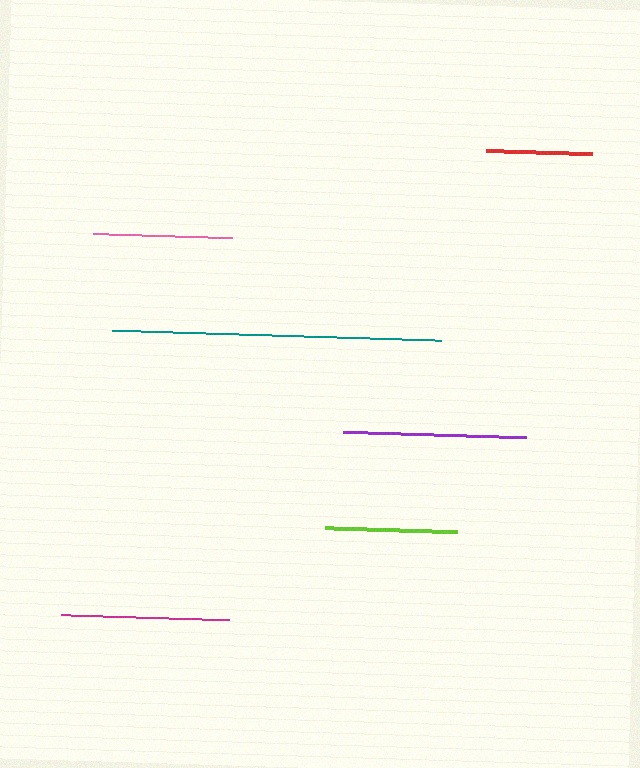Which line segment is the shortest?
The red line is the shortest at approximately 106 pixels.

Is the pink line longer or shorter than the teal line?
The teal line is longer than the pink line.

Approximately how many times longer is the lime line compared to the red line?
The lime line is approximately 1.2 times the length of the red line.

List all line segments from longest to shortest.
From longest to shortest: teal, purple, magenta, pink, lime, red.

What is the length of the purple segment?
The purple segment is approximately 184 pixels long.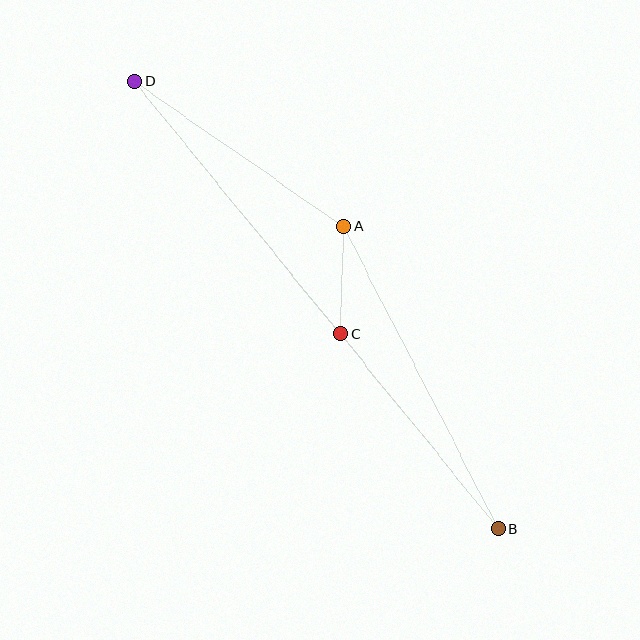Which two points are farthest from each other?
Points B and D are farthest from each other.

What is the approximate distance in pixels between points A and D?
The distance between A and D is approximately 255 pixels.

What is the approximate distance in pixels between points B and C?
The distance between B and C is approximately 250 pixels.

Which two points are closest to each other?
Points A and C are closest to each other.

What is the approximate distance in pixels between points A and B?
The distance between A and B is approximately 339 pixels.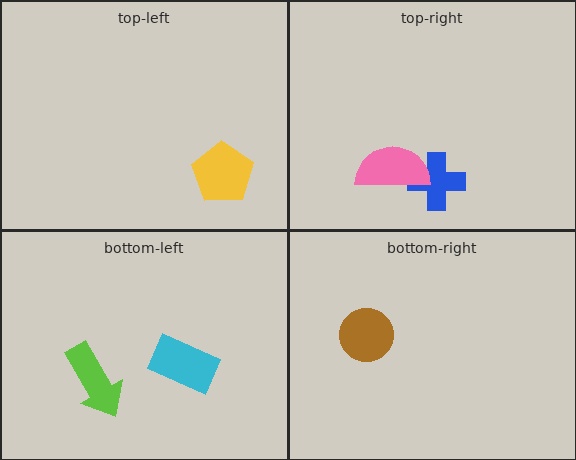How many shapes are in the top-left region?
1.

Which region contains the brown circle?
The bottom-right region.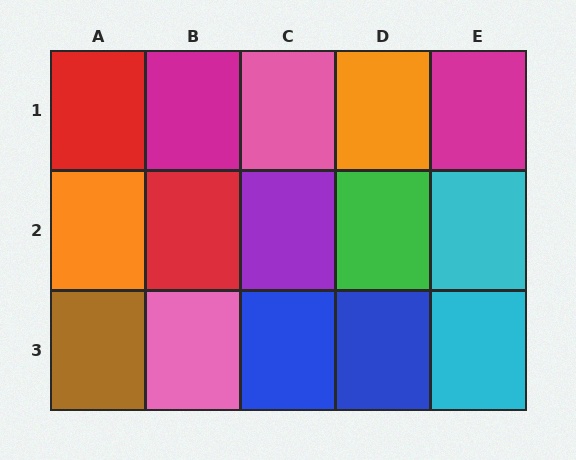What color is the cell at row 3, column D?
Blue.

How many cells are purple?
1 cell is purple.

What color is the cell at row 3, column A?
Brown.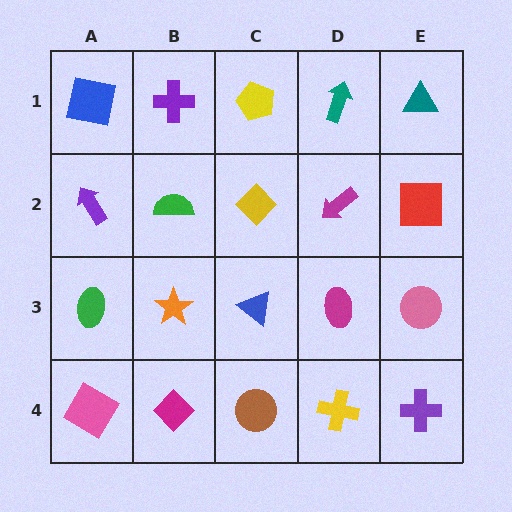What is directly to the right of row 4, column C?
A yellow cross.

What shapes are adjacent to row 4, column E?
A pink circle (row 3, column E), a yellow cross (row 4, column D).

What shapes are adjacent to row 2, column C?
A yellow pentagon (row 1, column C), a blue triangle (row 3, column C), a green semicircle (row 2, column B), a magenta arrow (row 2, column D).